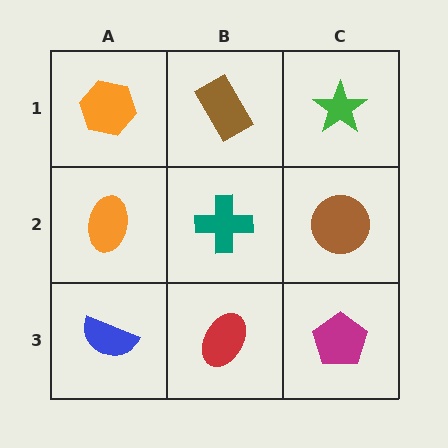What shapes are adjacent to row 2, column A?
An orange hexagon (row 1, column A), a blue semicircle (row 3, column A), a teal cross (row 2, column B).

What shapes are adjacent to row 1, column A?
An orange ellipse (row 2, column A), a brown rectangle (row 1, column B).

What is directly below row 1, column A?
An orange ellipse.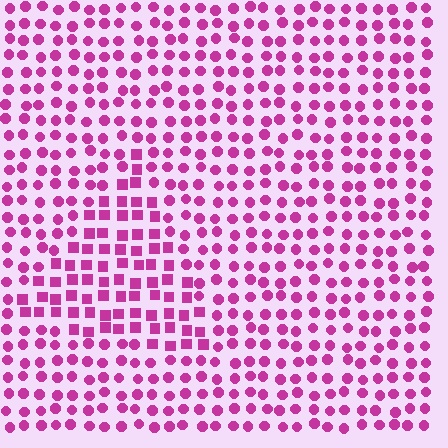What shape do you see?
I see a triangle.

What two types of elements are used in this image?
The image uses squares inside the triangle region and circles outside it.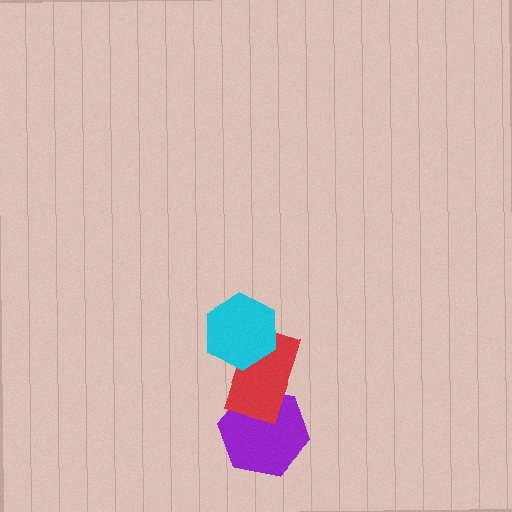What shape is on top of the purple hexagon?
The red rectangle is on top of the purple hexagon.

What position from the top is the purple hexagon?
The purple hexagon is 3rd from the top.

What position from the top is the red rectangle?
The red rectangle is 2nd from the top.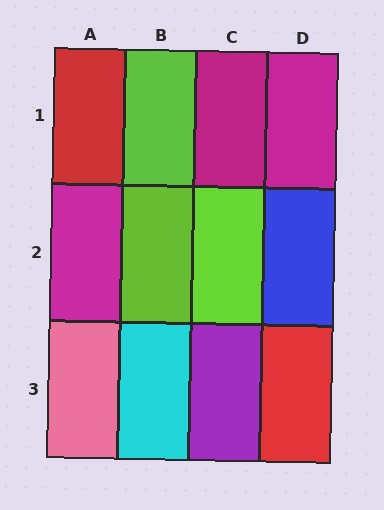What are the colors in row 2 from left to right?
Magenta, lime, lime, blue.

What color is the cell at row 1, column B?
Lime.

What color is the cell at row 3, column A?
Pink.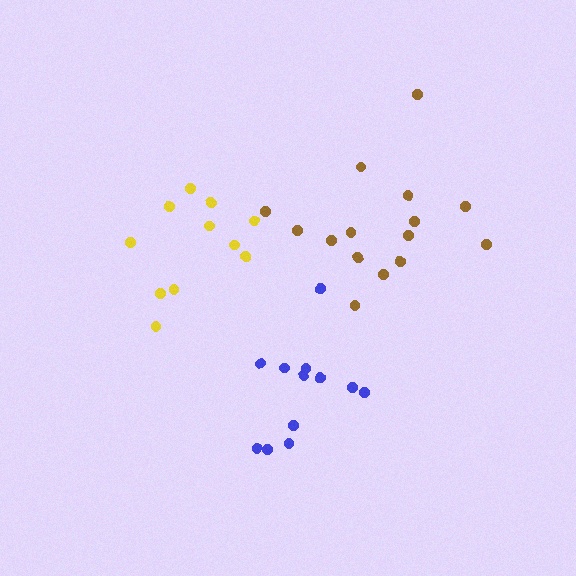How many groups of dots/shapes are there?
There are 3 groups.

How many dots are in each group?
Group 1: 11 dots, Group 2: 12 dots, Group 3: 15 dots (38 total).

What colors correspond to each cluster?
The clusters are colored: yellow, blue, brown.